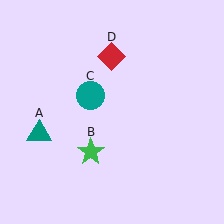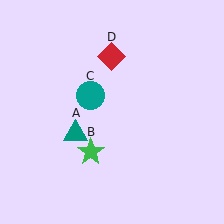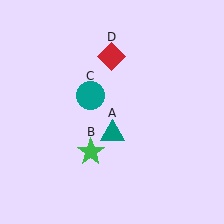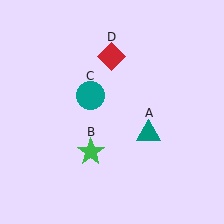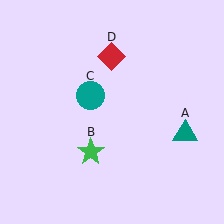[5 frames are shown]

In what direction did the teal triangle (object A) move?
The teal triangle (object A) moved right.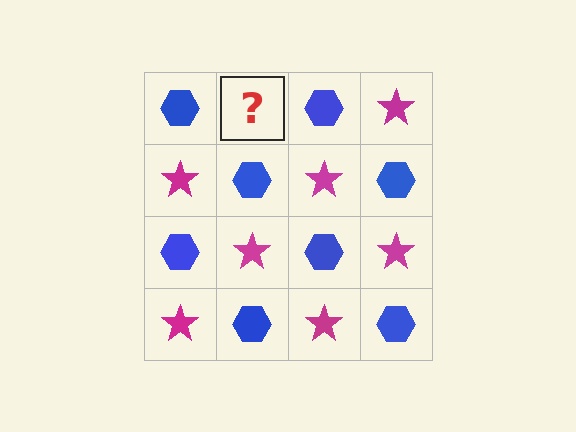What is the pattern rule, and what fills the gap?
The rule is that it alternates blue hexagon and magenta star in a checkerboard pattern. The gap should be filled with a magenta star.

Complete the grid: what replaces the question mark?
The question mark should be replaced with a magenta star.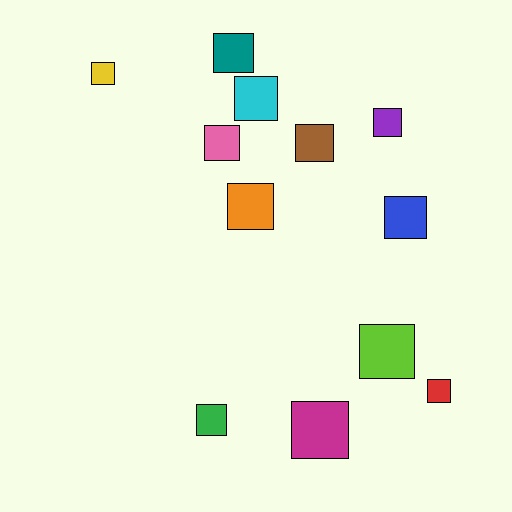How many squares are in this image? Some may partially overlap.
There are 12 squares.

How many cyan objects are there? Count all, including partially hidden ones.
There is 1 cyan object.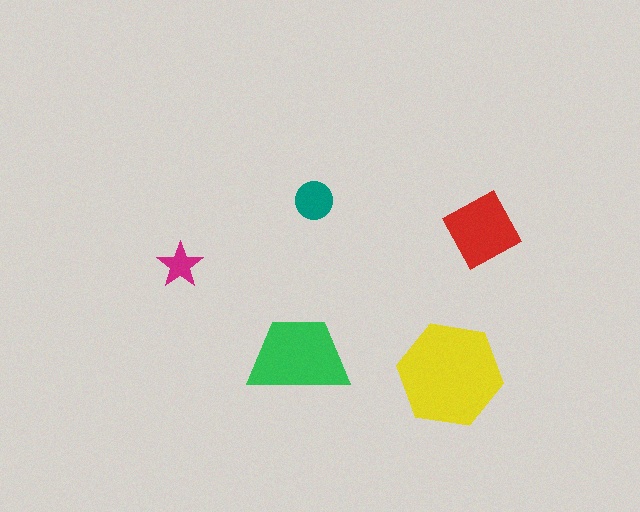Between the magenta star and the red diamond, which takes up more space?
The red diamond.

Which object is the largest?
The yellow hexagon.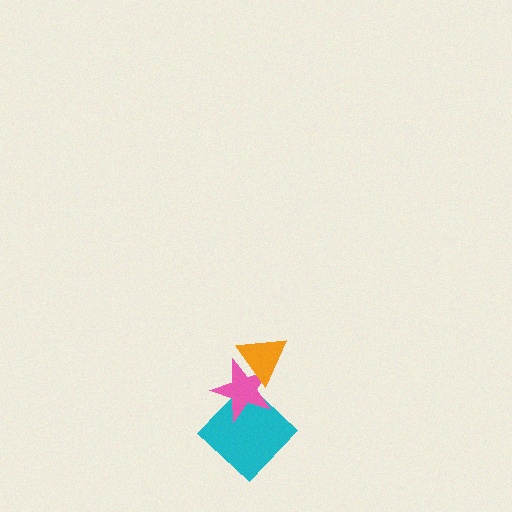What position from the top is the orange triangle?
The orange triangle is 1st from the top.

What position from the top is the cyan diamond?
The cyan diamond is 3rd from the top.